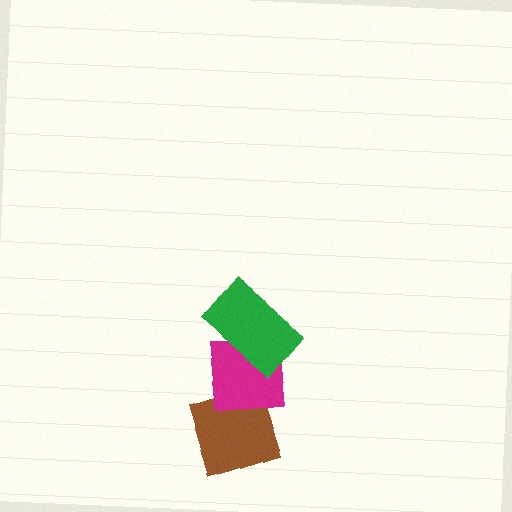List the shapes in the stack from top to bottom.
From top to bottom: the green rectangle, the magenta square, the brown diamond.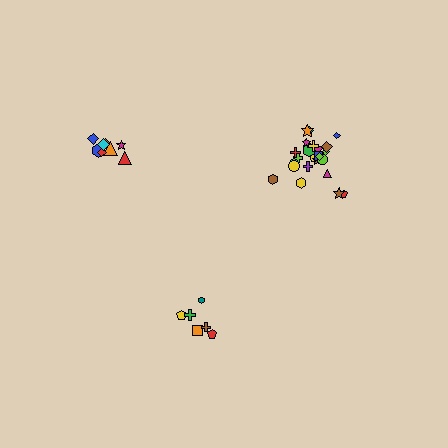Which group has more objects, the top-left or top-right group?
The top-right group.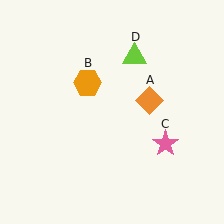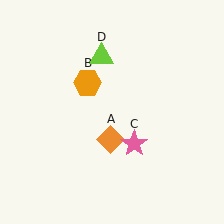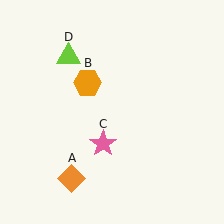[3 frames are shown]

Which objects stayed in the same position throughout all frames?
Orange hexagon (object B) remained stationary.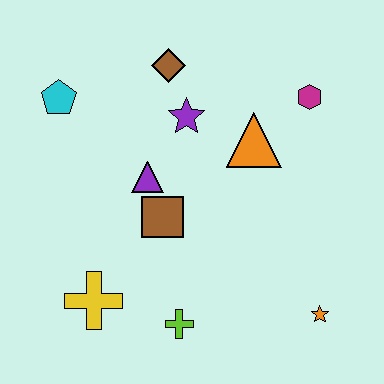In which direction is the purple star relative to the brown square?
The purple star is above the brown square.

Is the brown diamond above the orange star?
Yes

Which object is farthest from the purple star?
The orange star is farthest from the purple star.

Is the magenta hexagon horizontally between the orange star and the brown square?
Yes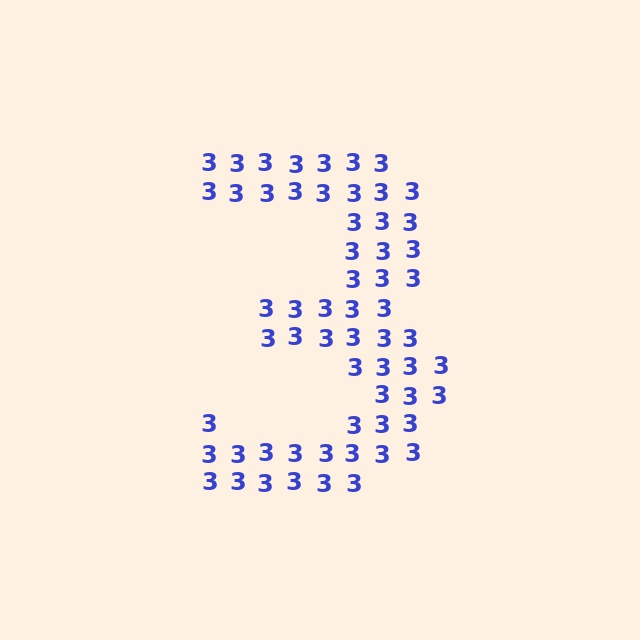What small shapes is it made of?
It is made of small digit 3's.